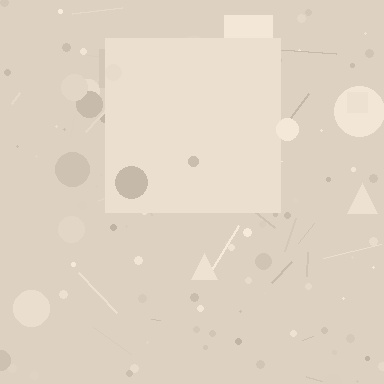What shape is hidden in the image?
A square is hidden in the image.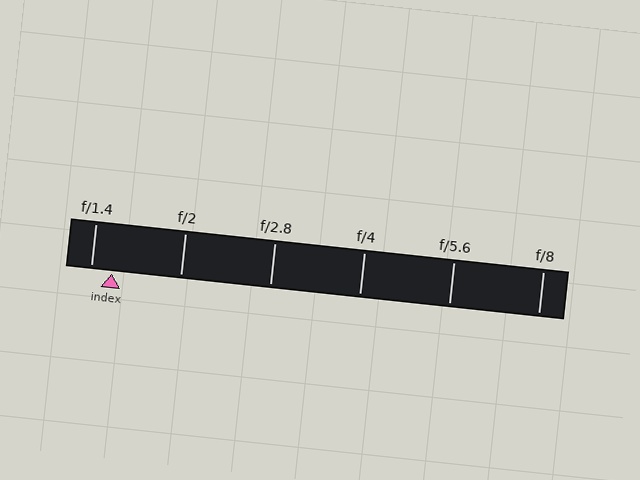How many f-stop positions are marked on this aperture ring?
There are 6 f-stop positions marked.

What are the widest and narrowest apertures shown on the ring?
The widest aperture shown is f/1.4 and the narrowest is f/8.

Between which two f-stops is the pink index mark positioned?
The index mark is between f/1.4 and f/2.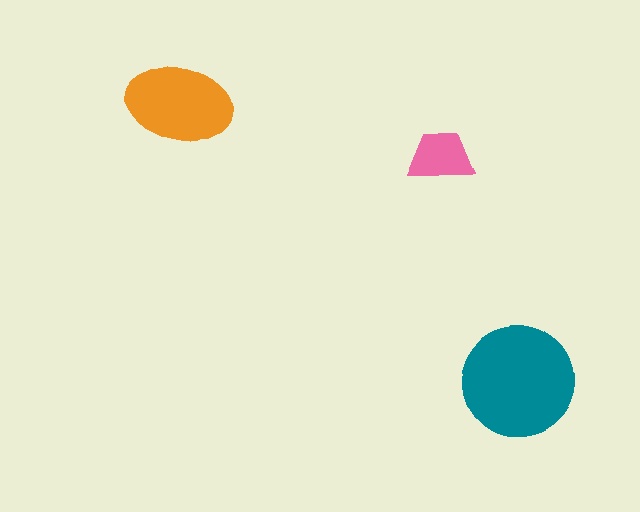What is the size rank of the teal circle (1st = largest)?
1st.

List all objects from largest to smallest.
The teal circle, the orange ellipse, the pink trapezoid.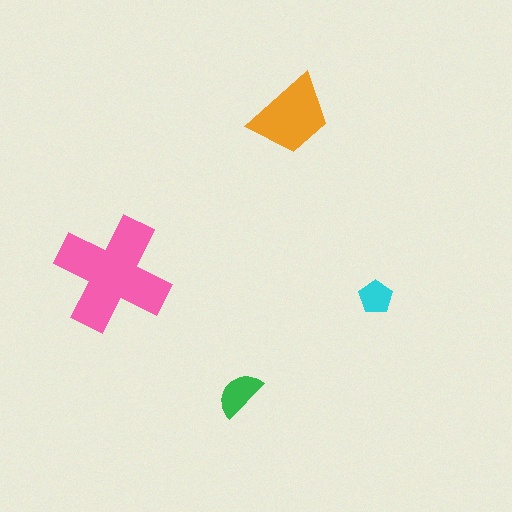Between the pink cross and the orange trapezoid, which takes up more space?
The pink cross.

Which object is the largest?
The pink cross.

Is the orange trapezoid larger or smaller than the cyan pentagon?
Larger.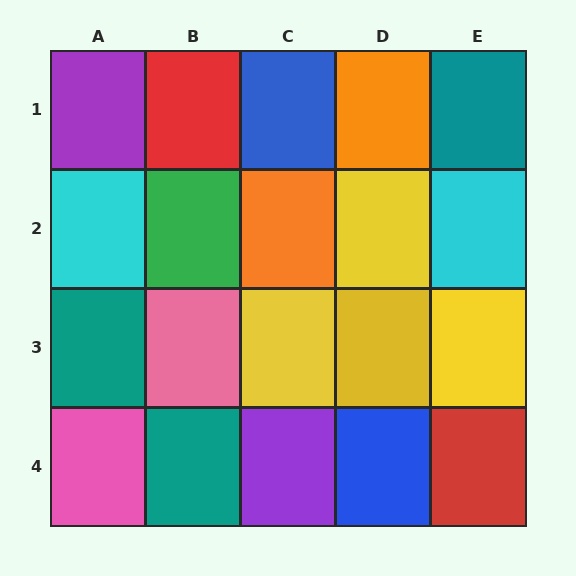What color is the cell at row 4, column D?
Blue.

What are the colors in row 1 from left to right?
Purple, red, blue, orange, teal.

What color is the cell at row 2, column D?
Yellow.